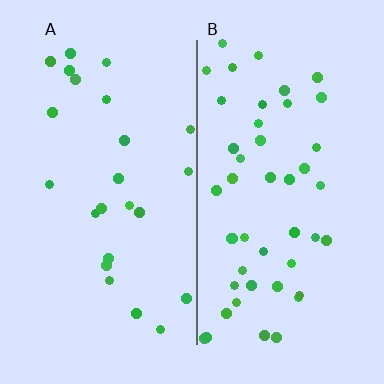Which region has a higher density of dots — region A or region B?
B (the right).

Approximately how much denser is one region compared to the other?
Approximately 2.0× — region B over region A.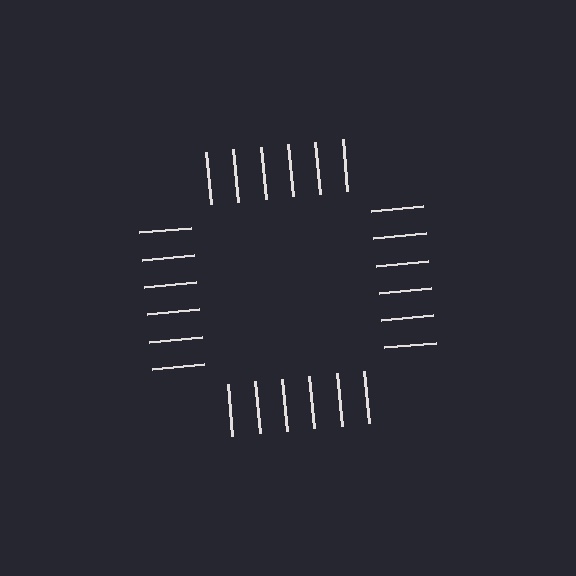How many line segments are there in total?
24 — 6 along each of the 4 edges.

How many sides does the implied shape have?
4 sides — the line-ends trace a square.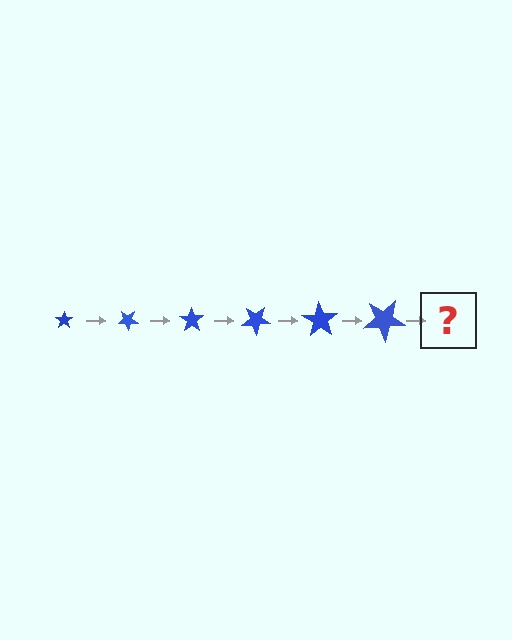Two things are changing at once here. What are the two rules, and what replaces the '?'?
The two rules are that the star grows larger each step and it rotates 35 degrees each step. The '?' should be a star, larger than the previous one and rotated 210 degrees from the start.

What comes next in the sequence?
The next element should be a star, larger than the previous one and rotated 210 degrees from the start.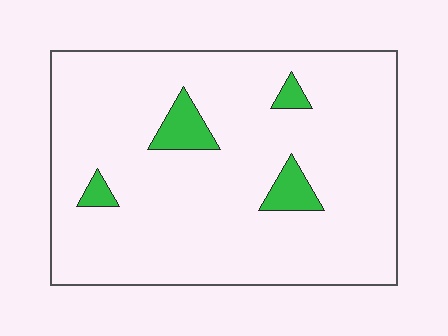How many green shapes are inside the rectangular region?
4.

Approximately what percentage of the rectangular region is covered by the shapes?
Approximately 5%.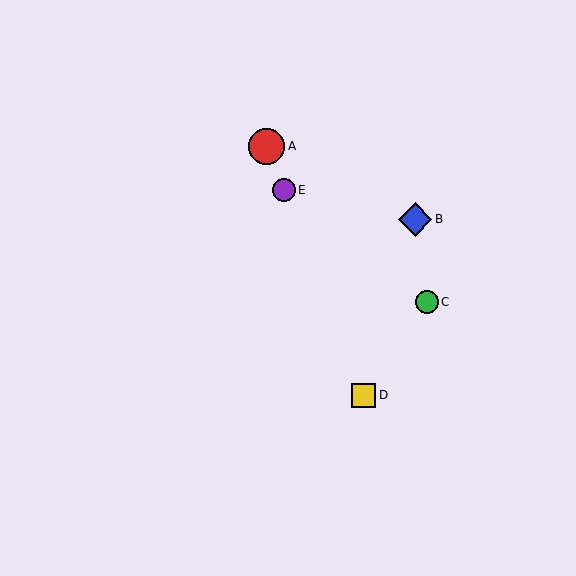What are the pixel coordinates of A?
Object A is at (267, 146).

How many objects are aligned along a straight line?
3 objects (A, D, E) are aligned along a straight line.